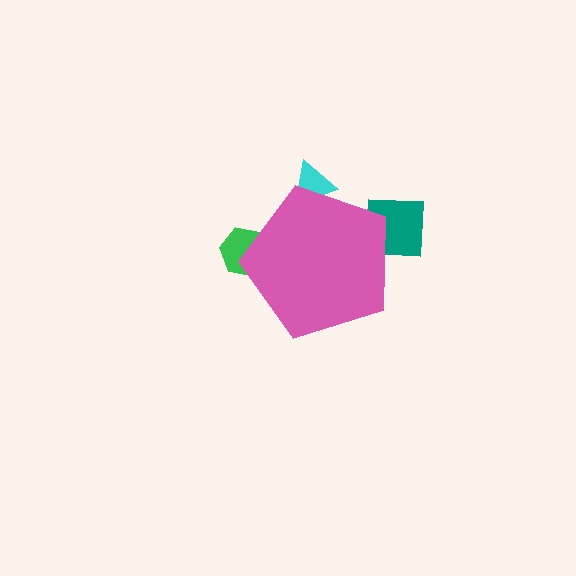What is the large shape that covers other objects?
A pink pentagon.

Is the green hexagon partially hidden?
Yes, the green hexagon is partially hidden behind the pink pentagon.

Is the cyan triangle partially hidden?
Yes, the cyan triangle is partially hidden behind the pink pentagon.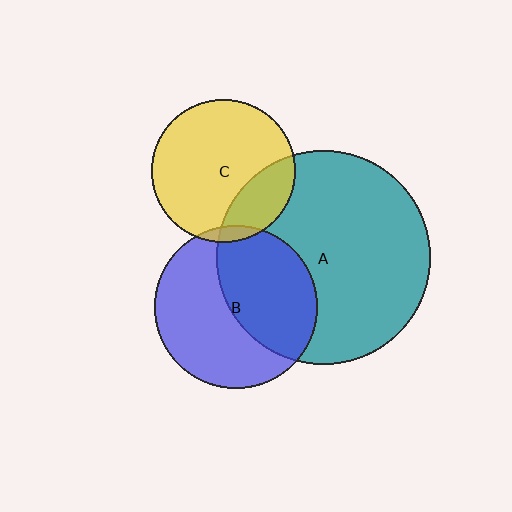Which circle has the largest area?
Circle A (teal).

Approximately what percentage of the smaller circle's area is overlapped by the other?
Approximately 25%.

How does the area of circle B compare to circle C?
Approximately 1.3 times.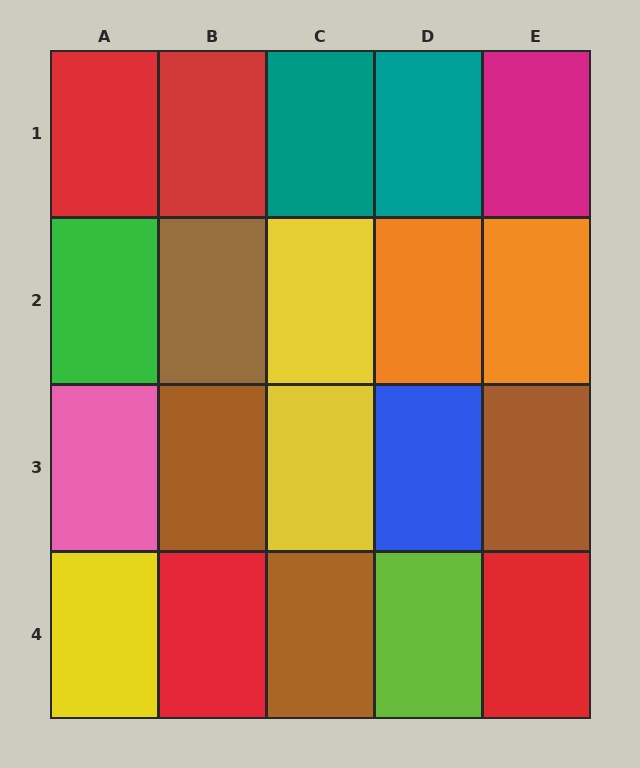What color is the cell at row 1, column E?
Magenta.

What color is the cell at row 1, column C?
Teal.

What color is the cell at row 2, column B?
Brown.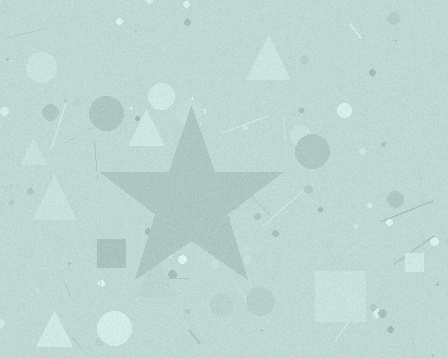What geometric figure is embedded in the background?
A star is embedded in the background.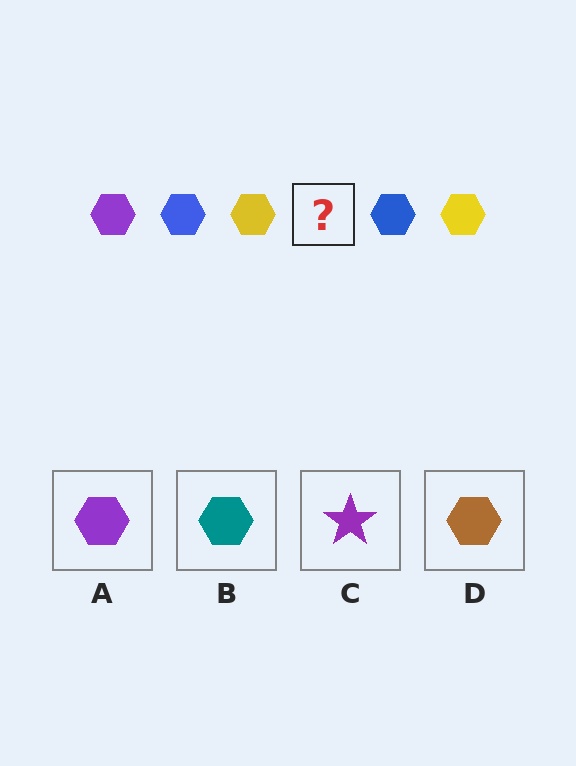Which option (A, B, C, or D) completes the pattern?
A.